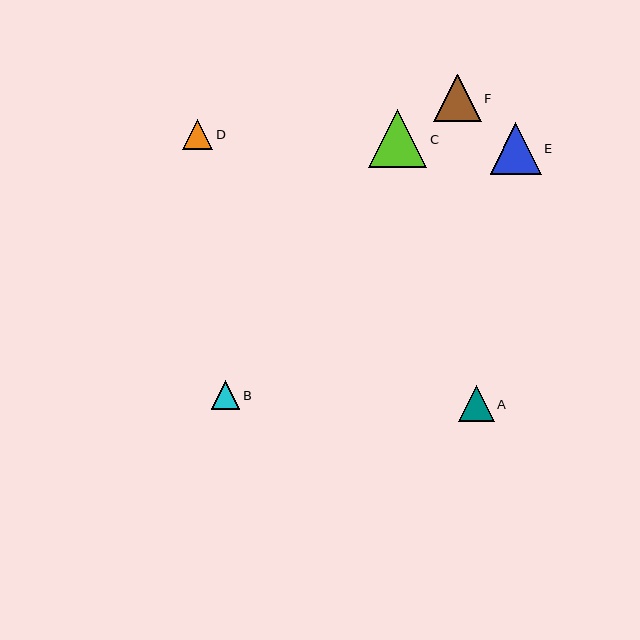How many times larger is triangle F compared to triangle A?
Triangle F is approximately 1.3 times the size of triangle A.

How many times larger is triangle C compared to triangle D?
Triangle C is approximately 2.0 times the size of triangle D.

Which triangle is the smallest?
Triangle B is the smallest with a size of approximately 28 pixels.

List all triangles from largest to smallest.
From largest to smallest: C, E, F, A, D, B.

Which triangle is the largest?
Triangle C is the largest with a size of approximately 59 pixels.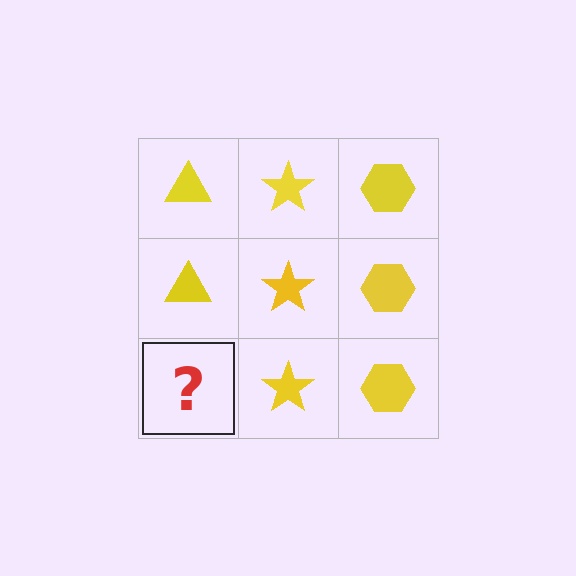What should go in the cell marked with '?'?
The missing cell should contain a yellow triangle.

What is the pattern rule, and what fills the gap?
The rule is that each column has a consistent shape. The gap should be filled with a yellow triangle.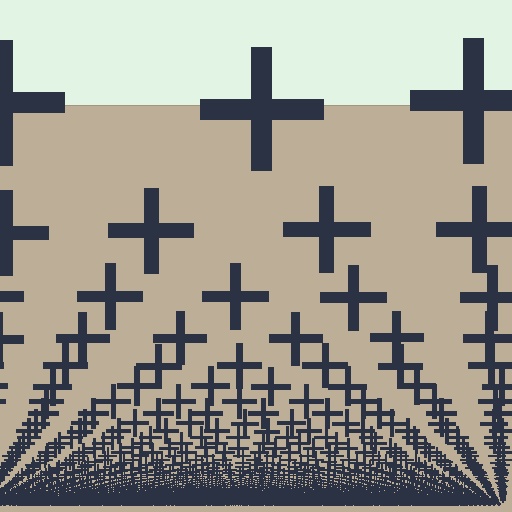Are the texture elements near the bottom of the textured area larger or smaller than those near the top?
Smaller. The gradient is inverted — elements near the bottom are smaller and denser.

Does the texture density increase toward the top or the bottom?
Density increases toward the bottom.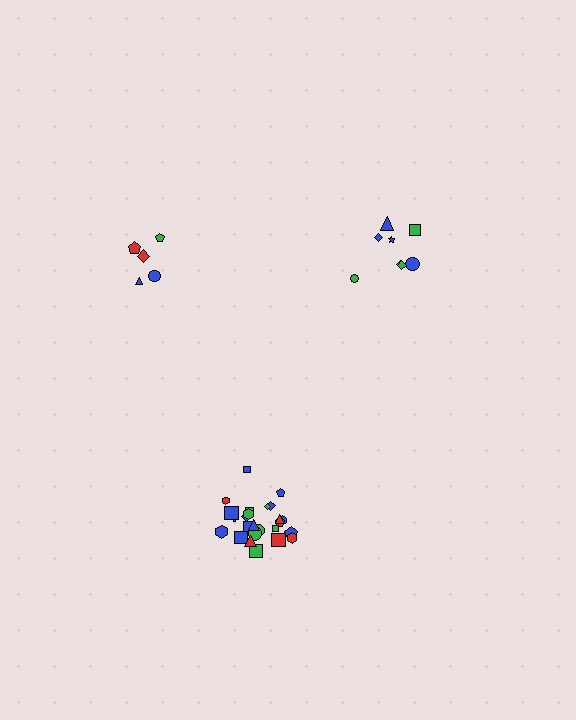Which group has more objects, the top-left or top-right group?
The top-right group.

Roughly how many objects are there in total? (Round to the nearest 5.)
Roughly 40 objects in total.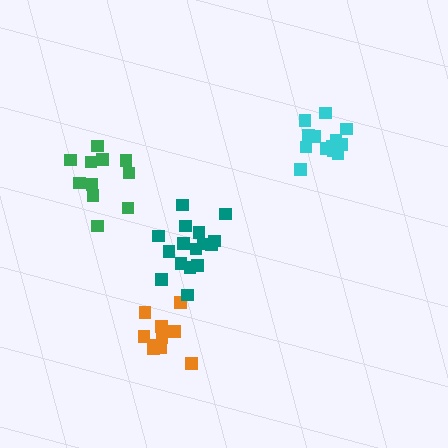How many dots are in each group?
Group 1: 11 dots, Group 2: 11 dots, Group 3: 13 dots, Group 4: 16 dots (51 total).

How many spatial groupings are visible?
There are 4 spatial groupings.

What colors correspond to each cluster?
The clusters are colored: green, orange, cyan, teal.